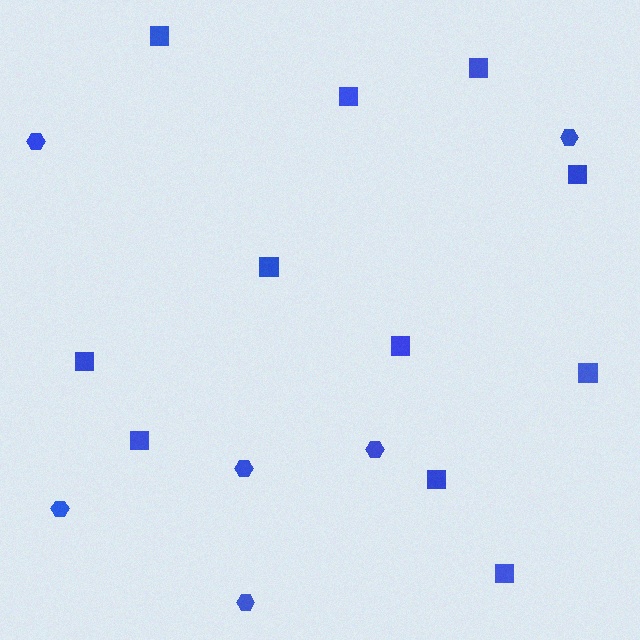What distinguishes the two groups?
There are 2 groups: one group of hexagons (6) and one group of squares (11).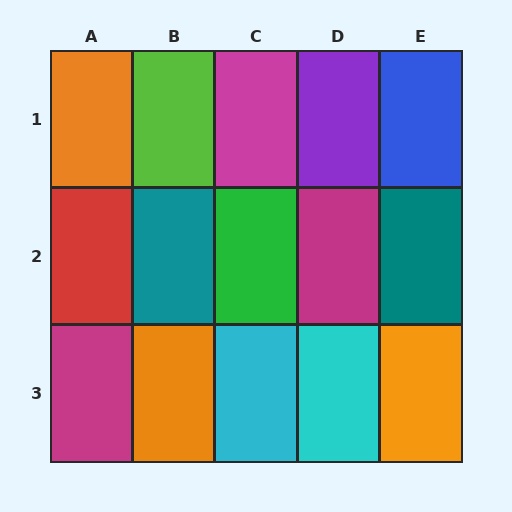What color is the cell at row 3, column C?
Cyan.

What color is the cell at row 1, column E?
Blue.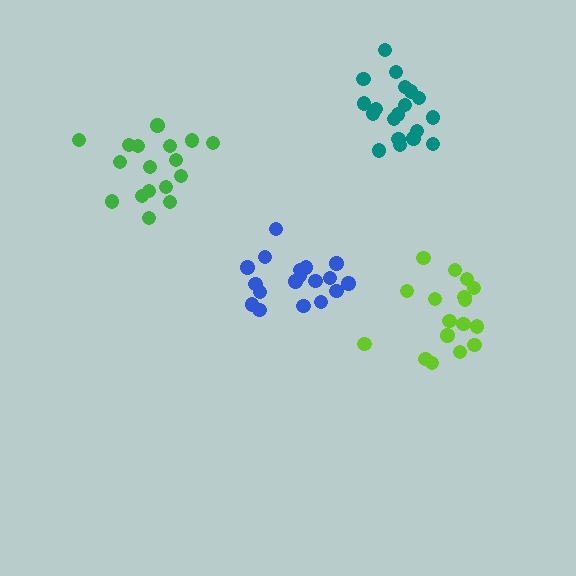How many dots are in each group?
Group 1: 17 dots, Group 2: 19 dots, Group 3: 17 dots, Group 4: 18 dots (71 total).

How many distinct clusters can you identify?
There are 4 distinct clusters.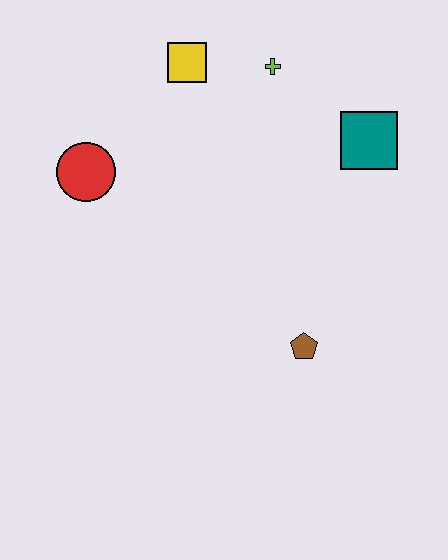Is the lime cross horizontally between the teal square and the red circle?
Yes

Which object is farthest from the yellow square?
The brown pentagon is farthest from the yellow square.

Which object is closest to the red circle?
The yellow square is closest to the red circle.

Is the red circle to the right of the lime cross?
No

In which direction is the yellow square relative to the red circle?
The yellow square is above the red circle.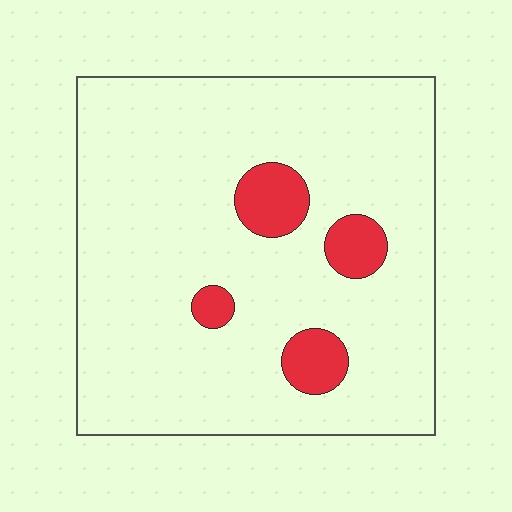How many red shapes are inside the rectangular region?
4.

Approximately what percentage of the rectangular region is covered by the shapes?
Approximately 10%.